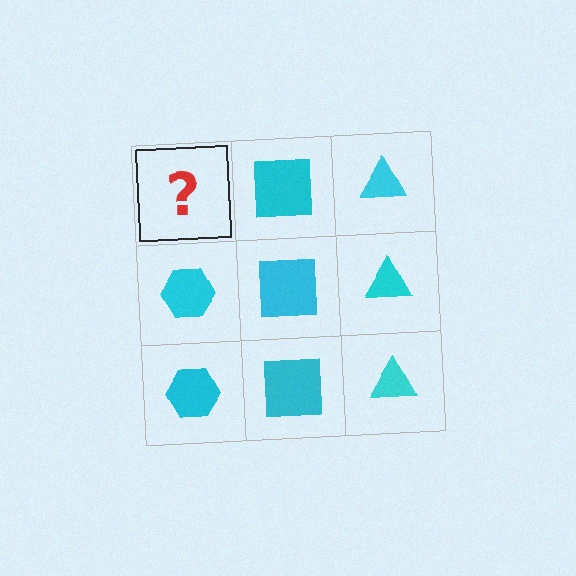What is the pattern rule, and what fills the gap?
The rule is that each column has a consistent shape. The gap should be filled with a cyan hexagon.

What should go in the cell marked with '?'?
The missing cell should contain a cyan hexagon.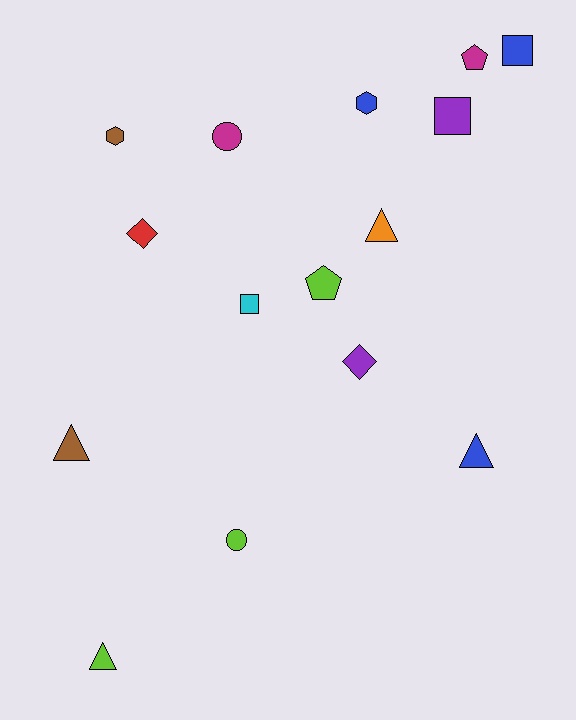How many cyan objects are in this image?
There is 1 cyan object.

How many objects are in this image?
There are 15 objects.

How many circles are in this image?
There are 2 circles.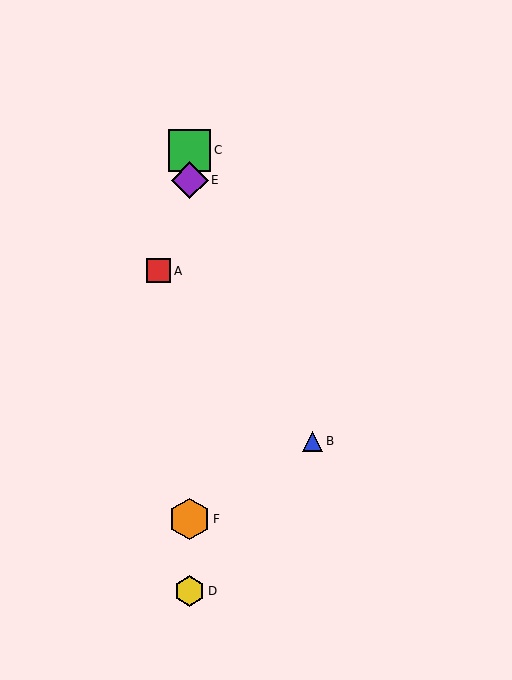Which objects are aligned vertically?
Objects C, D, E, F are aligned vertically.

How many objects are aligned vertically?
4 objects (C, D, E, F) are aligned vertically.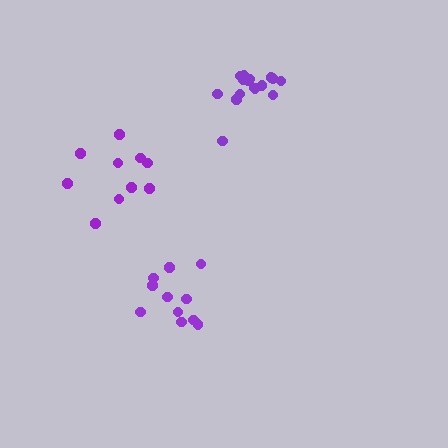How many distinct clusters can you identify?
There are 3 distinct clusters.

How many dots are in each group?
Group 1: 11 dots, Group 2: 16 dots, Group 3: 10 dots (37 total).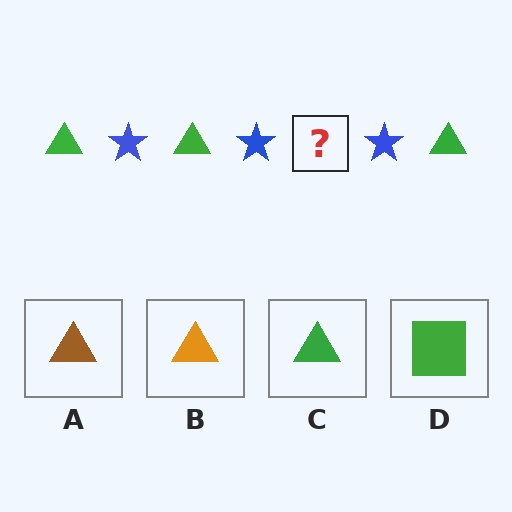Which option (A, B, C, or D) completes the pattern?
C.